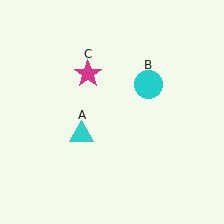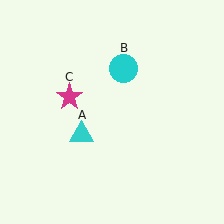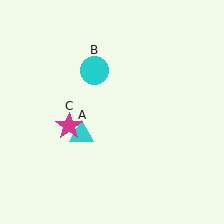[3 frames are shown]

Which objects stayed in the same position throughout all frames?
Cyan triangle (object A) remained stationary.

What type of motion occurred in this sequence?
The cyan circle (object B), magenta star (object C) rotated counterclockwise around the center of the scene.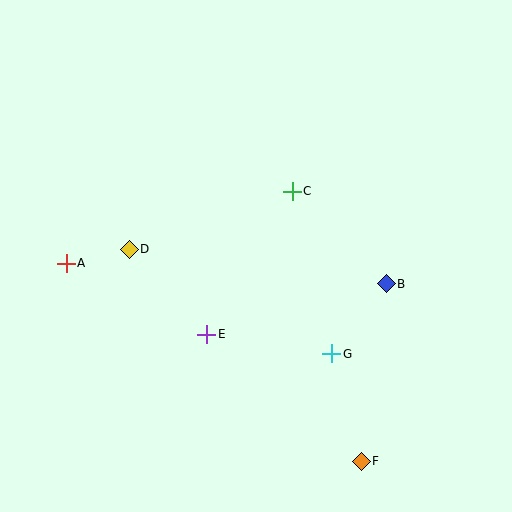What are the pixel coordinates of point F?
Point F is at (361, 461).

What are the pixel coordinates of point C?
Point C is at (292, 191).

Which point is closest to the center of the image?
Point C at (292, 191) is closest to the center.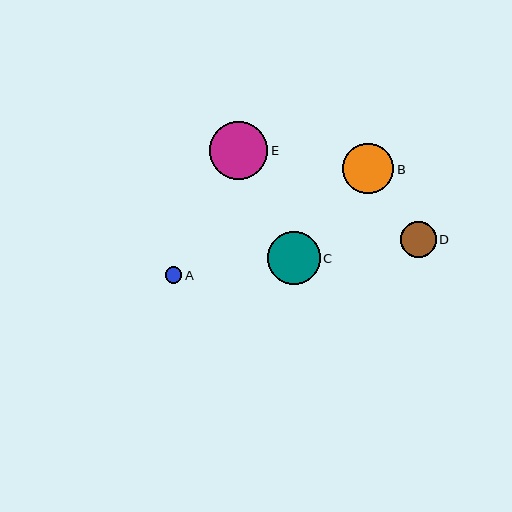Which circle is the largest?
Circle E is the largest with a size of approximately 58 pixels.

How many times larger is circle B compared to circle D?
Circle B is approximately 1.4 times the size of circle D.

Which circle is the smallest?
Circle A is the smallest with a size of approximately 17 pixels.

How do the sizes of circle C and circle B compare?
Circle C and circle B are approximately the same size.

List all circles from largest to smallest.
From largest to smallest: E, C, B, D, A.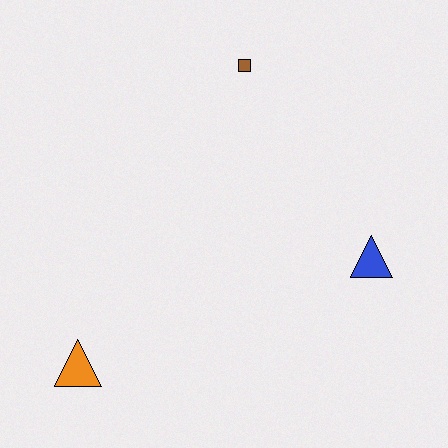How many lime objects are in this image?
There are no lime objects.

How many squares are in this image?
There is 1 square.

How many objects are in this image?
There are 3 objects.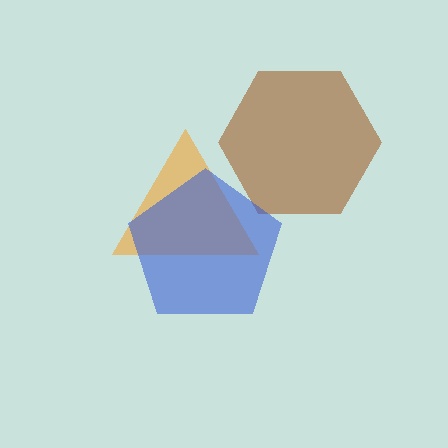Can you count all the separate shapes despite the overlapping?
Yes, there are 3 separate shapes.